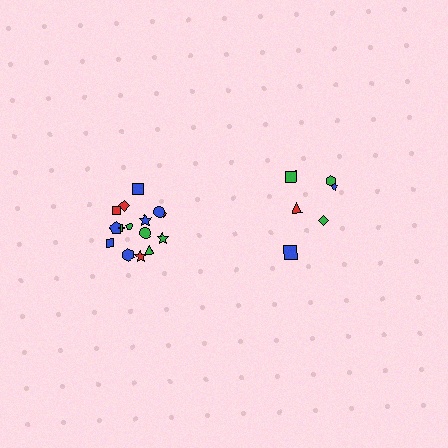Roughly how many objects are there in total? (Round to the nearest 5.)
Roughly 20 objects in total.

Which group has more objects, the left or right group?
The left group.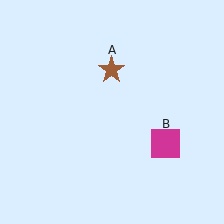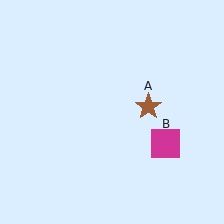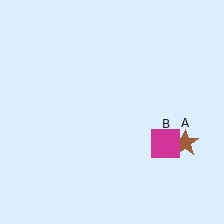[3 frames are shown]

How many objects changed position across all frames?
1 object changed position: brown star (object A).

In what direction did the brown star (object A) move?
The brown star (object A) moved down and to the right.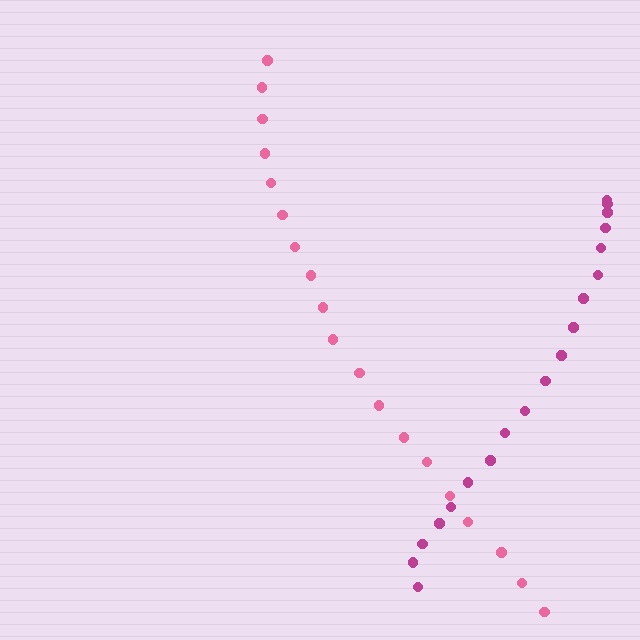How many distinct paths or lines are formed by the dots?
There are 2 distinct paths.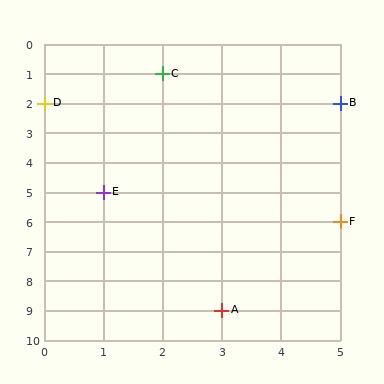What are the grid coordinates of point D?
Point D is at grid coordinates (0, 2).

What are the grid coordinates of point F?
Point F is at grid coordinates (5, 6).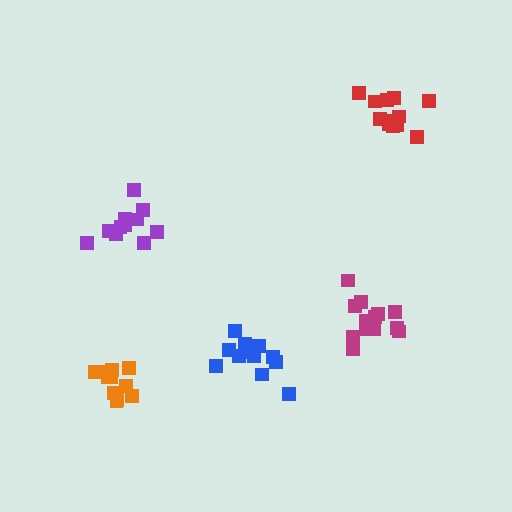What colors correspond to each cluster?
The clusters are colored: red, blue, magenta, orange, purple.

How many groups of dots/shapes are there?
There are 5 groups.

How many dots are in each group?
Group 1: 14 dots, Group 2: 12 dots, Group 3: 13 dots, Group 4: 11 dots, Group 5: 11 dots (61 total).